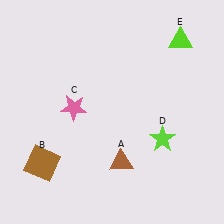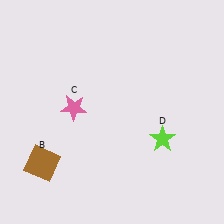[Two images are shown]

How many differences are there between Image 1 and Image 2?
There are 2 differences between the two images.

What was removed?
The brown triangle (A), the lime triangle (E) were removed in Image 2.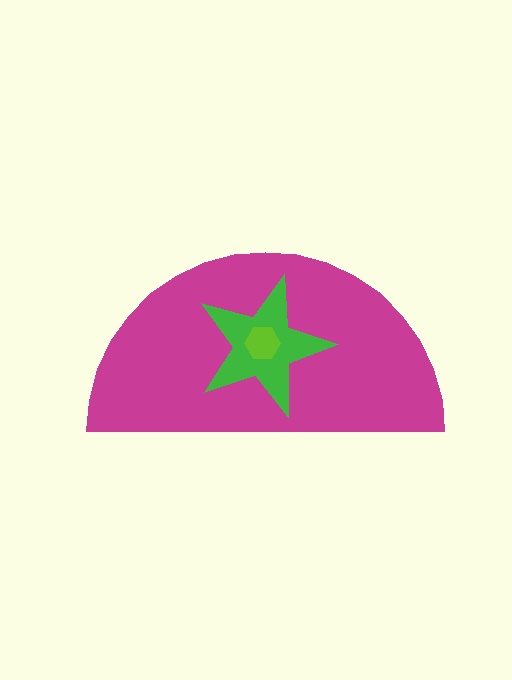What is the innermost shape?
The lime hexagon.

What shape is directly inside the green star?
The lime hexagon.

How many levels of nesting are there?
3.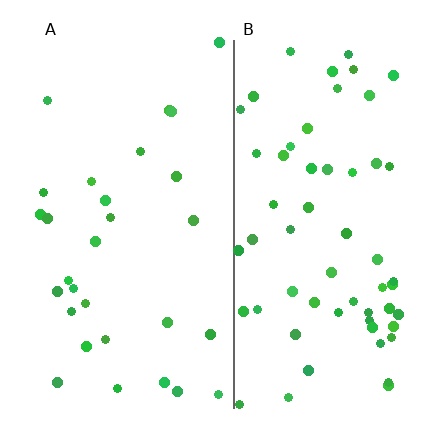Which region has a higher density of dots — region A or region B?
B (the right).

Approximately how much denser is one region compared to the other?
Approximately 1.9× — region B over region A.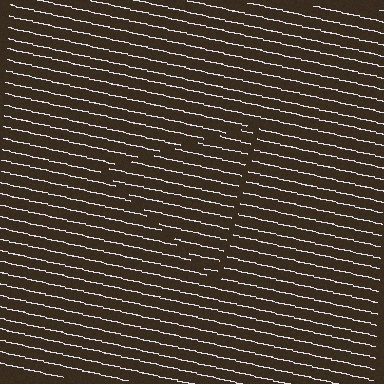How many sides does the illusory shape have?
3 sides — the line-ends trace a triangle.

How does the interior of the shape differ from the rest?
The interior of the shape contains the same grating, shifted by half a period — the contour is defined by the phase discontinuity where line-ends from the inner and outer gratings abut.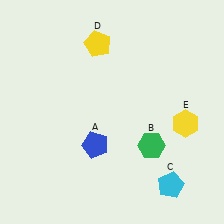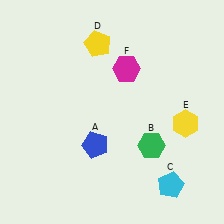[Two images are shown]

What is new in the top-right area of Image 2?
A magenta hexagon (F) was added in the top-right area of Image 2.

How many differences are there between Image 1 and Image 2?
There is 1 difference between the two images.